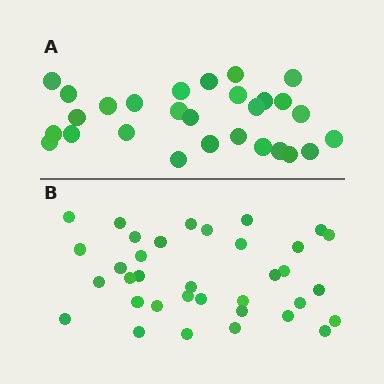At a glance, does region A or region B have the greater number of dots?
Region B (the bottom region) has more dots.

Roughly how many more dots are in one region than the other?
Region B has roughly 8 or so more dots than region A.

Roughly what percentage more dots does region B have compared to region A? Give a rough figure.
About 25% more.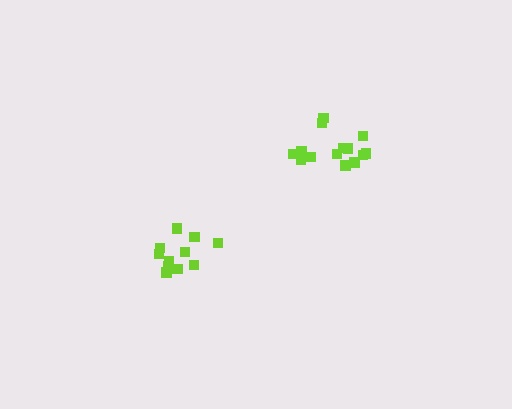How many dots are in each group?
Group 1: 14 dots, Group 2: 11 dots (25 total).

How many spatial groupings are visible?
There are 2 spatial groupings.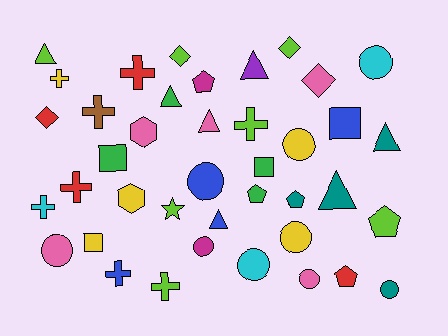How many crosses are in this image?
There are 8 crosses.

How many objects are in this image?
There are 40 objects.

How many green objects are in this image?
There are 4 green objects.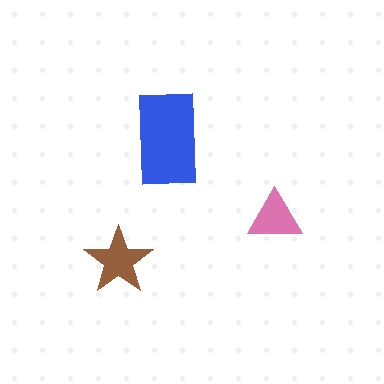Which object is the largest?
The blue rectangle.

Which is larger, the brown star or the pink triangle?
The brown star.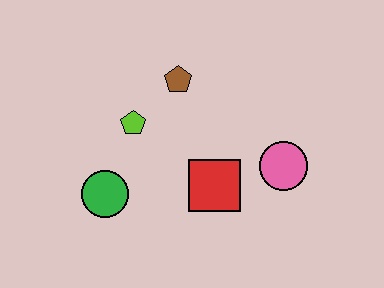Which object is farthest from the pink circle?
The green circle is farthest from the pink circle.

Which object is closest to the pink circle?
The red square is closest to the pink circle.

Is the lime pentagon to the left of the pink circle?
Yes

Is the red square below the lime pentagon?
Yes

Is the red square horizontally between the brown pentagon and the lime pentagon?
No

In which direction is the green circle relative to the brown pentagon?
The green circle is below the brown pentagon.